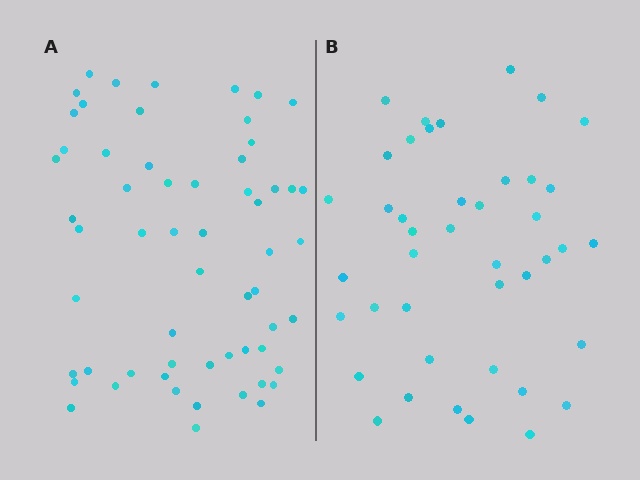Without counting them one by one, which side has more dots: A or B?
Region A (the left region) has more dots.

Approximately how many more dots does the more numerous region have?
Region A has approximately 15 more dots than region B.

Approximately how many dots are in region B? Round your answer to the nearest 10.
About 40 dots. (The exact count is 42, which rounds to 40.)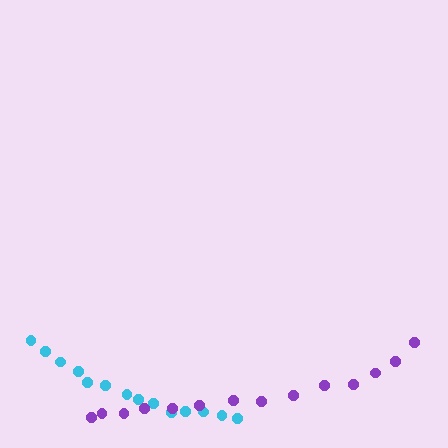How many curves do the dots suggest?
There are 2 distinct paths.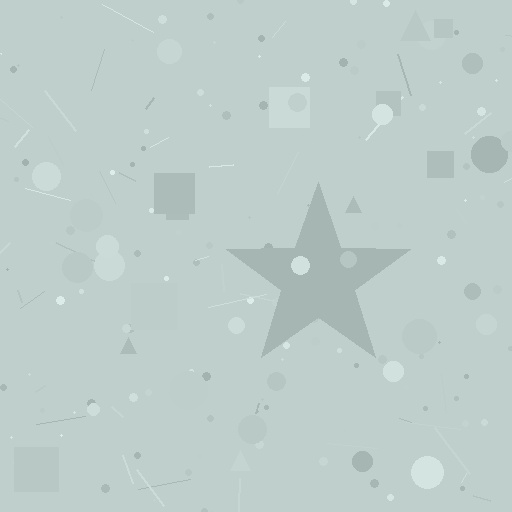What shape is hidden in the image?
A star is hidden in the image.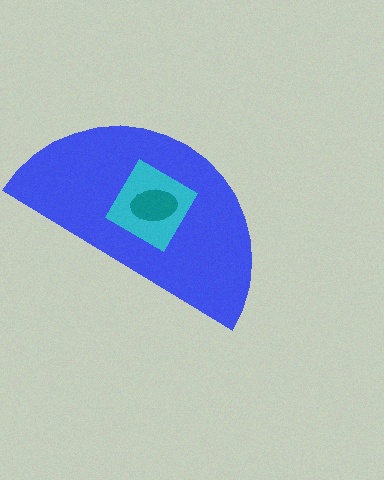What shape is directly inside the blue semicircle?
The cyan diamond.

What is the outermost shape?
The blue semicircle.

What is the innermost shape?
The teal ellipse.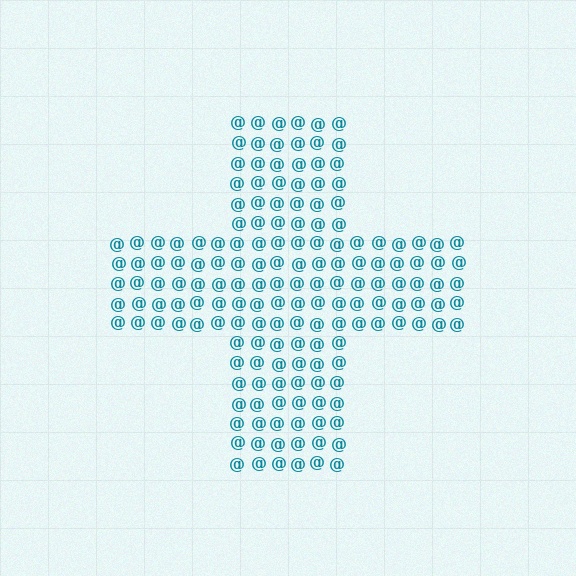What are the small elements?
The small elements are at signs.